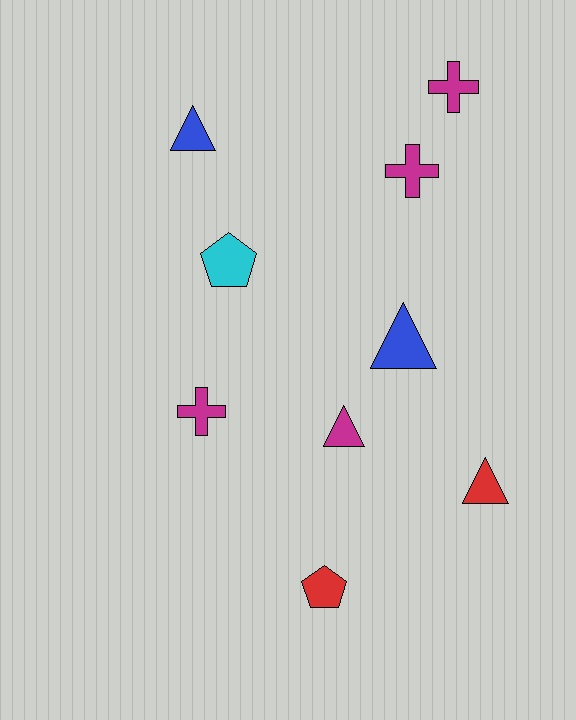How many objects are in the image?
There are 9 objects.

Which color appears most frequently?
Magenta, with 4 objects.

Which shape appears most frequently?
Triangle, with 4 objects.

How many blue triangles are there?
There are 2 blue triangles.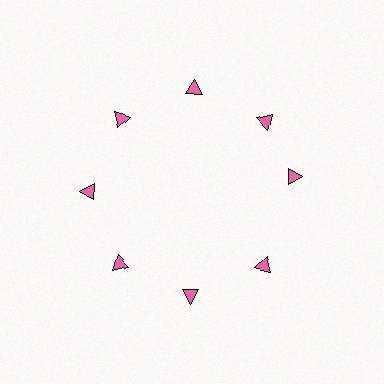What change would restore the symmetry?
The symmetry would be restored by rotating it back into even spacing with its neighbors so that all 8 triangles sit at equal angles and equal distance from the center.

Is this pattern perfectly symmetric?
No. The 8 pink triangles are arranged in a ring, but one element near the 3 o'clock position is rotated out of alignment along the ring, breaking the 8-fold rotational symmetry.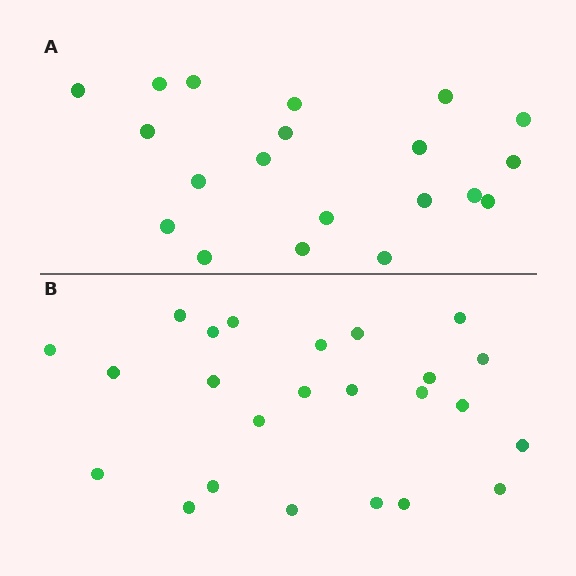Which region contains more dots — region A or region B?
Region B (the bottom region) has more dots.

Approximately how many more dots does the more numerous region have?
Region B has about 4 more dots than region A.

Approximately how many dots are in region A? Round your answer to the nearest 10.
About 20 dots.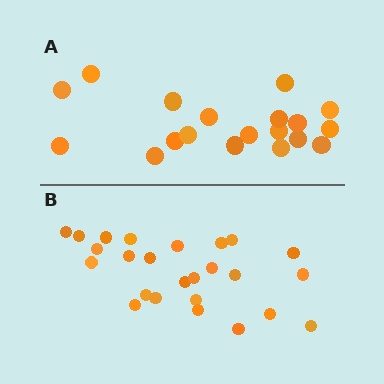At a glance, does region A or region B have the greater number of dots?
Region B (the bottom region) has more dots.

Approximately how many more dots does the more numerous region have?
Region B has about 6 more dots than region A.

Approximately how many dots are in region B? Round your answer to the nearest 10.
About 20 dots. (The exact count is 25, which rounds to 20.)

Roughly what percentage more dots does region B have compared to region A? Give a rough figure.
About 30% more.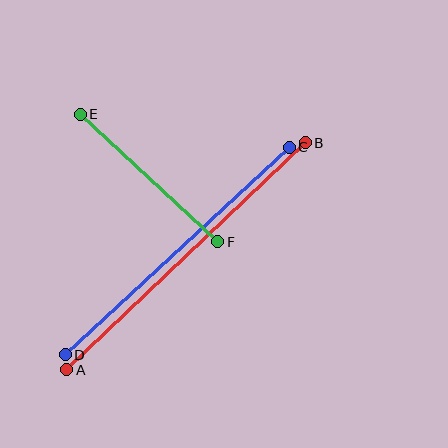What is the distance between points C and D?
The distance is approximately 305 pixels.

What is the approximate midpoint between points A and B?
The midpoint is at approximately (186, 256) pixels.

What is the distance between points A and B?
The distance is approximately 329 pixels.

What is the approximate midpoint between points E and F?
The midpoint is at approximately (149, 178) pixels.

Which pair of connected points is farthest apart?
Points A and B are farthest apart.